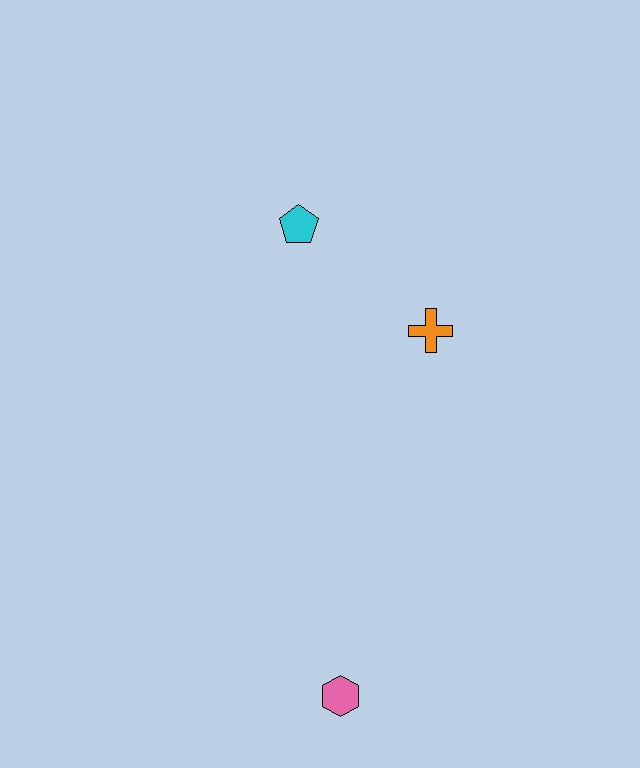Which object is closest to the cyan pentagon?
The orange cross is closest to the cyan pentagon.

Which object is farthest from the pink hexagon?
The cyan pentagon is farthest from the pink hexagon.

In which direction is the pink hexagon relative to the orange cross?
The pink hexagon is below the orange cross.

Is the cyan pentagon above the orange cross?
Yes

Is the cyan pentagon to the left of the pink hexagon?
Yes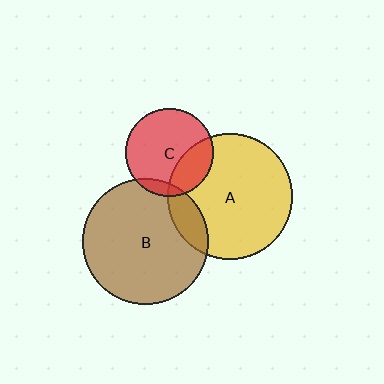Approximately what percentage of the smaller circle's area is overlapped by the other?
Approximately 15%.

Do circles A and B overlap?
Yes.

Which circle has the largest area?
Circle B (brown).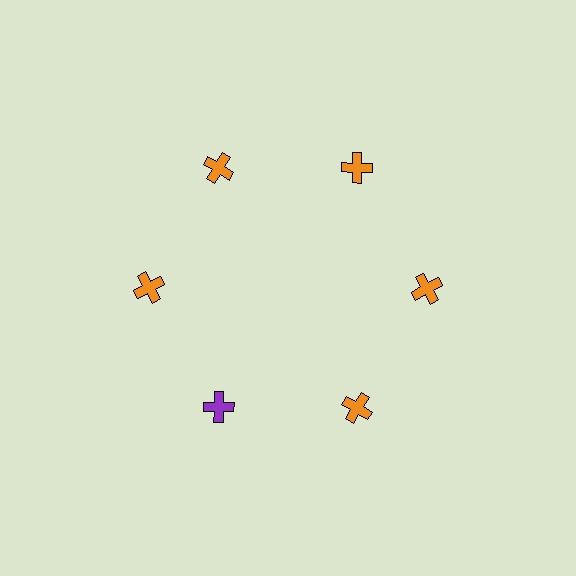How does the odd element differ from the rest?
It has a different color: purple instead of orange.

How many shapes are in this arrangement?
There are 6 shapes arranged in a ring pattern.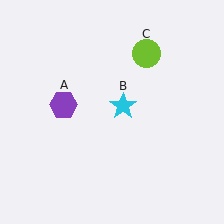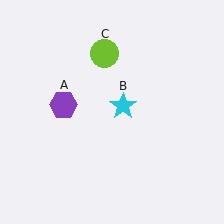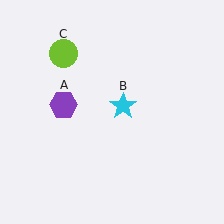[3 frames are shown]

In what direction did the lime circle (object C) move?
The lime circle (object C) moved left.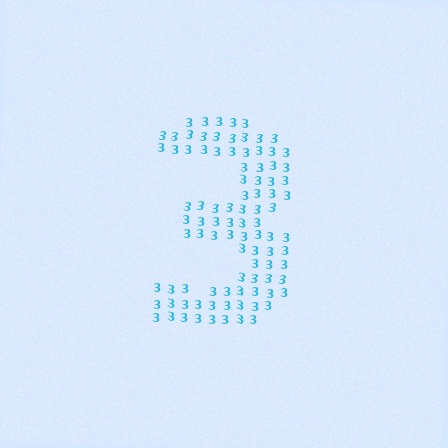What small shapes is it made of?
It is made of small digit 3's.